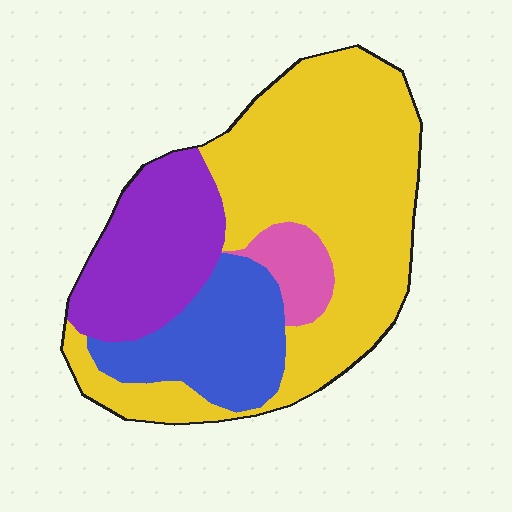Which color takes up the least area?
Pink, at roughly 5%.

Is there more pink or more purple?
Purple.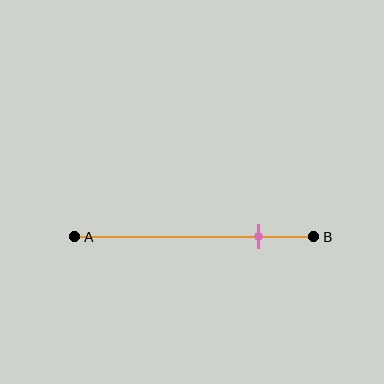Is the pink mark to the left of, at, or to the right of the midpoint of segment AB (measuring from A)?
The pink mark is to the right of the midpoint of segment AB.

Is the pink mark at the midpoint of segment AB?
No, the mark is at about 75% from A, not at the 50% midpoint.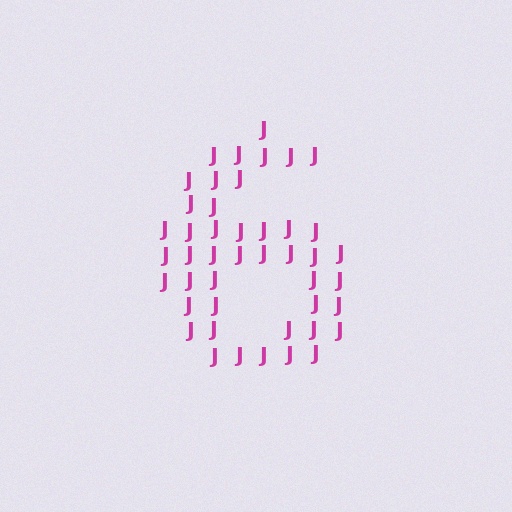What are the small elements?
The small elements are letter J's.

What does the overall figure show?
The overall figure shows the digit 6.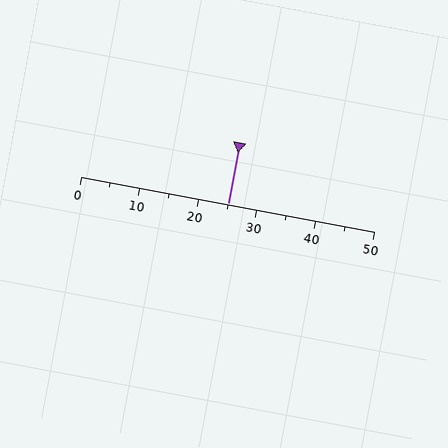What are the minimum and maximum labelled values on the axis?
The axis runs from 0 to 50.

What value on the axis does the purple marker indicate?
The marker indicates approximately 25.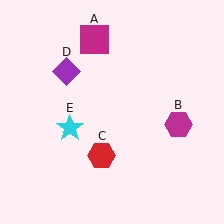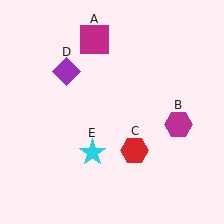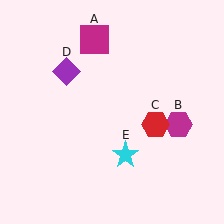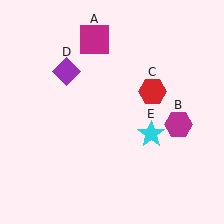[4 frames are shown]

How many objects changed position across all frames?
2 objects changed position: red hexagon (object C), cyan star (object E).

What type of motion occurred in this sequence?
The red hexagon (object C), cyan star (object E) rotated counterclockwise around the center of the scene.